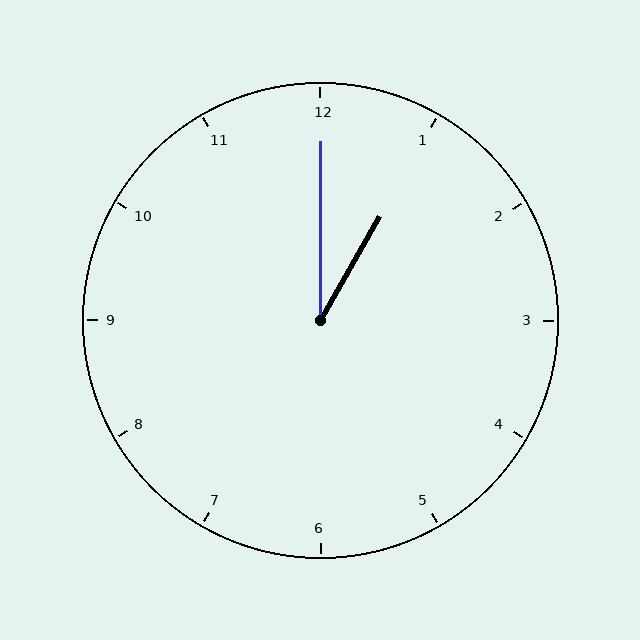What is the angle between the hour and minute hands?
Approximately 30 degrees.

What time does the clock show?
1:00.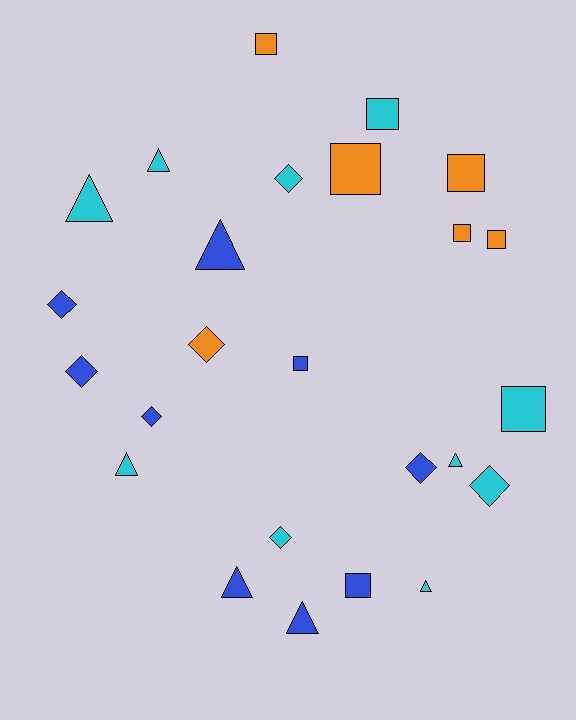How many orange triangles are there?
There are no orange triangles.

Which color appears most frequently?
Cyan, with 10 objects.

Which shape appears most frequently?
Square, with 9 objects.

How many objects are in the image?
There are 25 objects.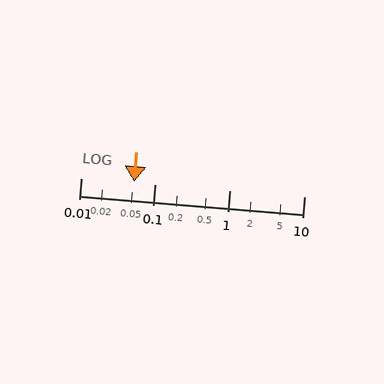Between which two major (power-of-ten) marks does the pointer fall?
The pointer is between 0.01 and 0.1.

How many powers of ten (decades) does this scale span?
The scale spans 3 decades, from 0.01 to 10.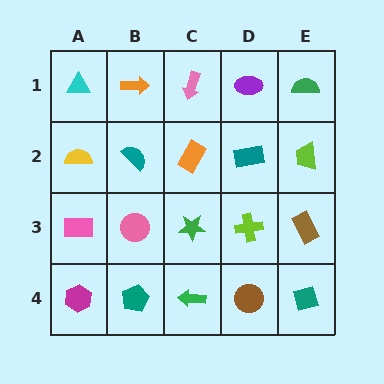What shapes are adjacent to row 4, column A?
A pink rectangle (row 3, column A), a teal pentagon (row 4, column B).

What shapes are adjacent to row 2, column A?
A cyan triangle (row 1, column A), a pink rectangle (row 3, column A), a teal semicircle (row 2, column B).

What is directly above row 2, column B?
An orange arrow.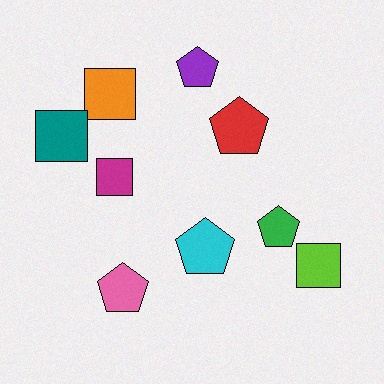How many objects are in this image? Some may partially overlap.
There are 9 objects.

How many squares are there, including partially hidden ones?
There are 4 squares.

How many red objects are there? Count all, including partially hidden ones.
There is 1 red object.